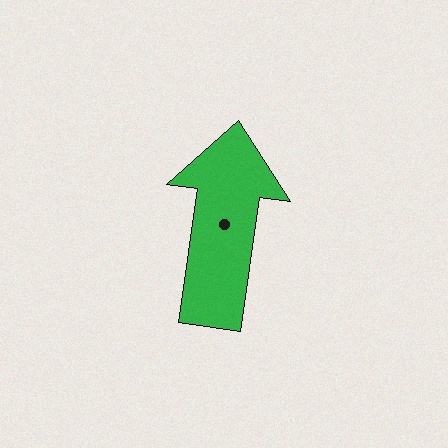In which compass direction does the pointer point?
North.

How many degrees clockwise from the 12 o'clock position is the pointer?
Approximately 8 degrees.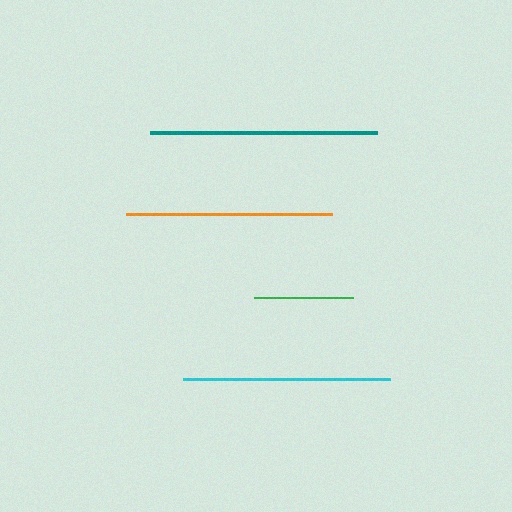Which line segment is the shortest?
The green line is the shortest at approximately 99 pixels.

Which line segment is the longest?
The teal line is the longest at approximately 227 pixels.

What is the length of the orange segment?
The orange segment is approximately 206 pixels long.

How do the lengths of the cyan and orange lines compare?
The cyan and orange lines are approximately the same length.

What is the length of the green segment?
The green segment is approximately 99 pixels long.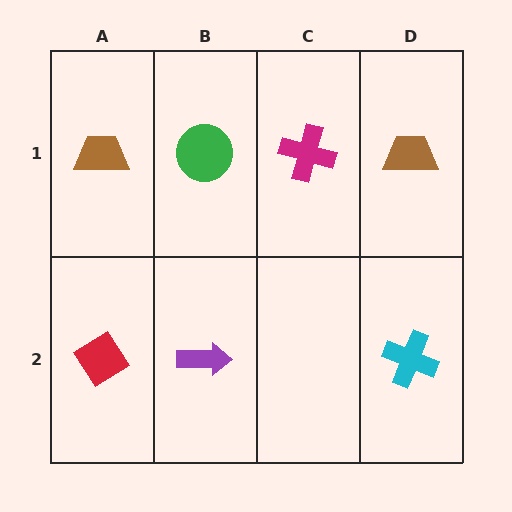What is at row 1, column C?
A magenta cross.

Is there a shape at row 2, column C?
No, that cell is empty.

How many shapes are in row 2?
3 shapes.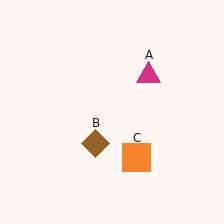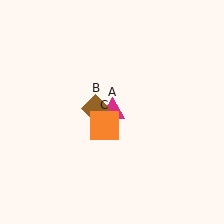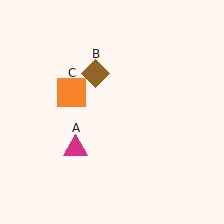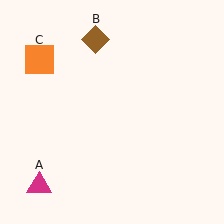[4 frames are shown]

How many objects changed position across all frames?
3 objects changed position: magenta triangle (object A), brown diamond (object B), orange square (object C).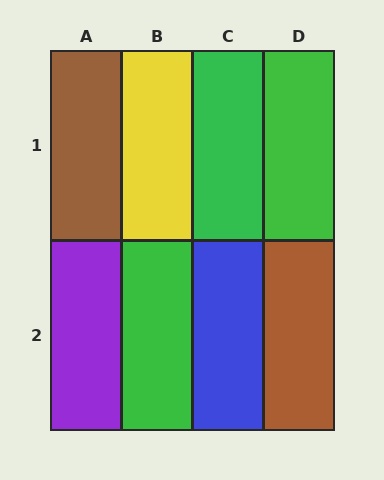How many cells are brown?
2 cells are brown.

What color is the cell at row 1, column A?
Brown.